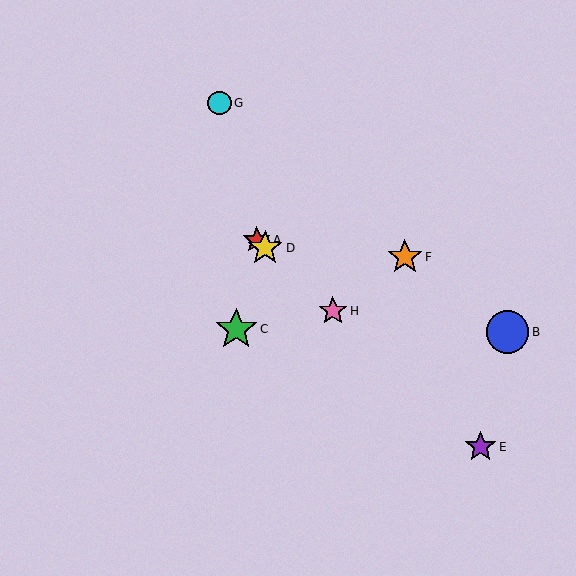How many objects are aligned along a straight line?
4 objects (A, D, E, H) are aligned along a straight line.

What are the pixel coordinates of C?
Object C is at (236, 329).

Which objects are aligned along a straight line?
Objects A, D, E, H are aligned along a straight line.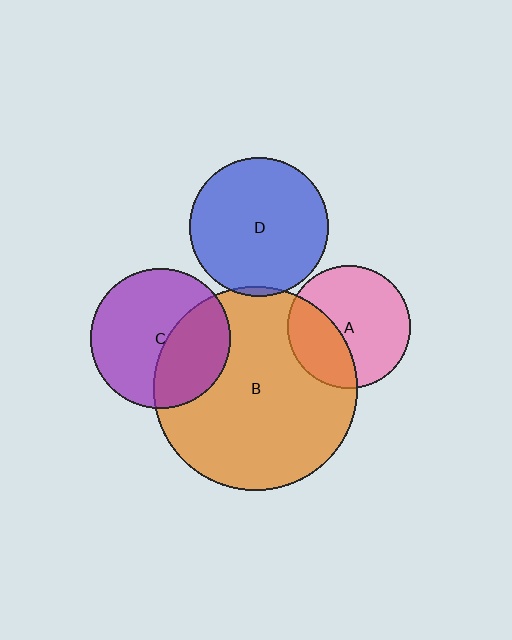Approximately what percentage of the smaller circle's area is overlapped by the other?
Approximately 40%.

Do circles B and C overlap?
Yes.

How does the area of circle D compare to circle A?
Approximately 1.3 times.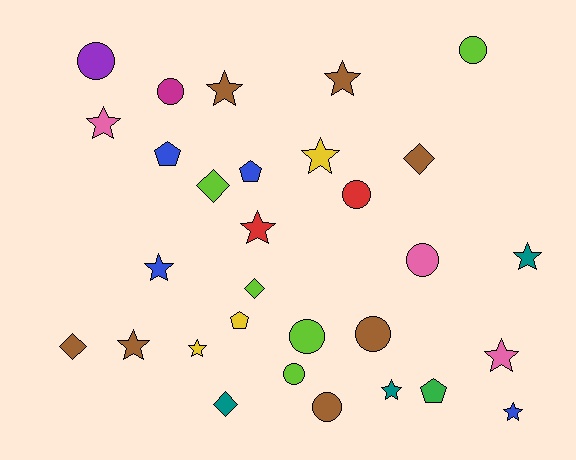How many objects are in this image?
There are 30 objects.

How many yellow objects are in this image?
There are 3 yellow objects.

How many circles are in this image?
There are 9 circles.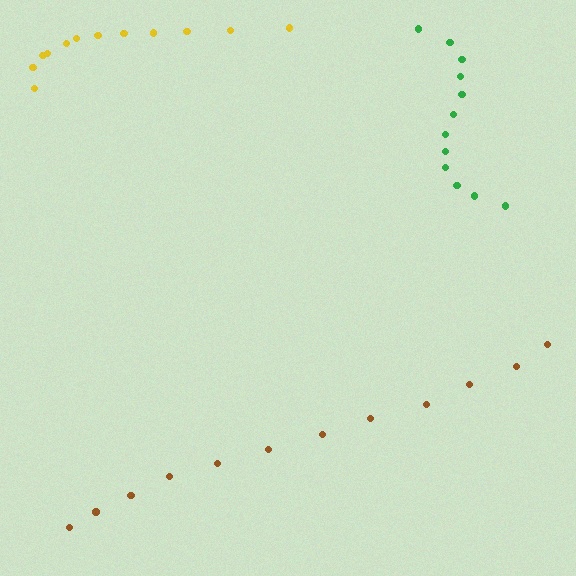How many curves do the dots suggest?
There are 3 distinct paths.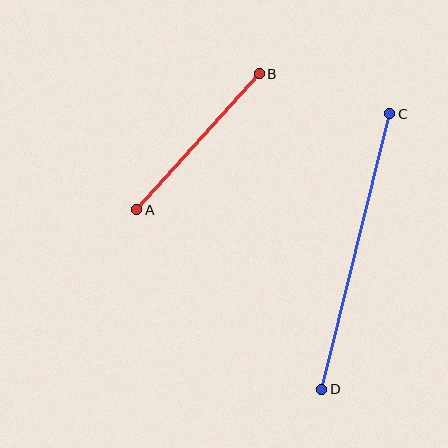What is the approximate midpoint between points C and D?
The midpoint is at approximately (356, 251) pixels.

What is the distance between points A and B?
The distance is approximately 183 pixels.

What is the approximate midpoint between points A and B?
The midpoint is at approximately (198, 142) pixels.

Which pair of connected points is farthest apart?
Points C and D are farthest apart.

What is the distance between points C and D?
The distance is approximately 283 pixels.